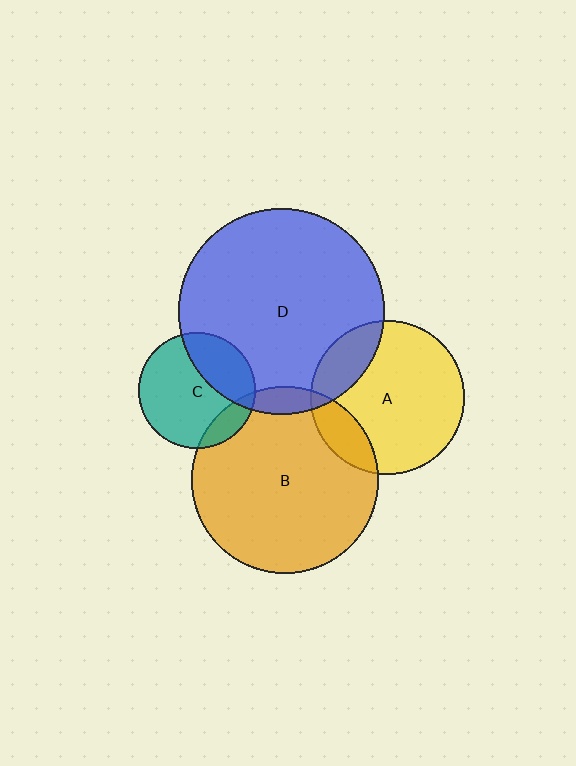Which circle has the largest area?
Circle D (blue).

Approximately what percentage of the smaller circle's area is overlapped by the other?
Approximately 5%.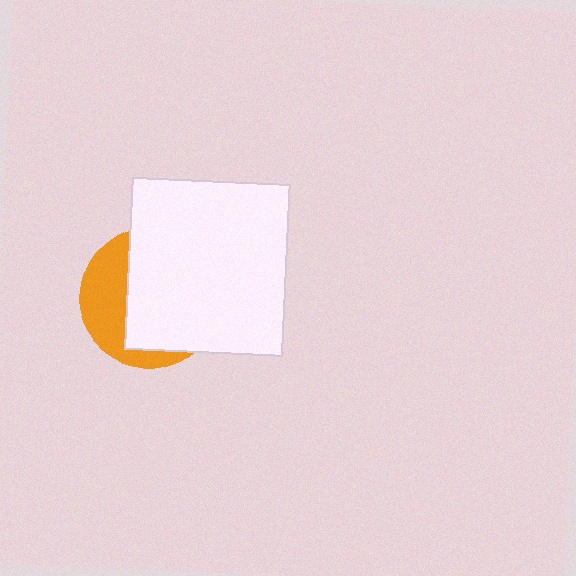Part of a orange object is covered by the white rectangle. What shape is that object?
It is a circle.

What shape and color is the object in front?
The object in front is a white rectangle.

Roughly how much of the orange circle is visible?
A small part of it is visible (roughly 36%).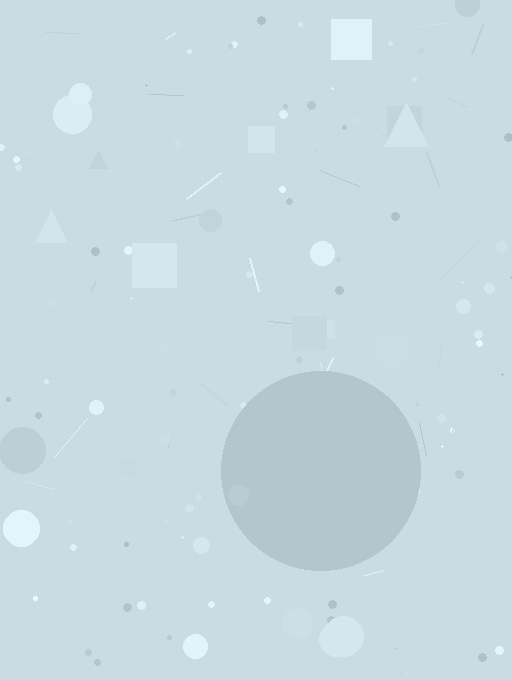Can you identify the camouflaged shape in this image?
The camouflaged shape is a circle.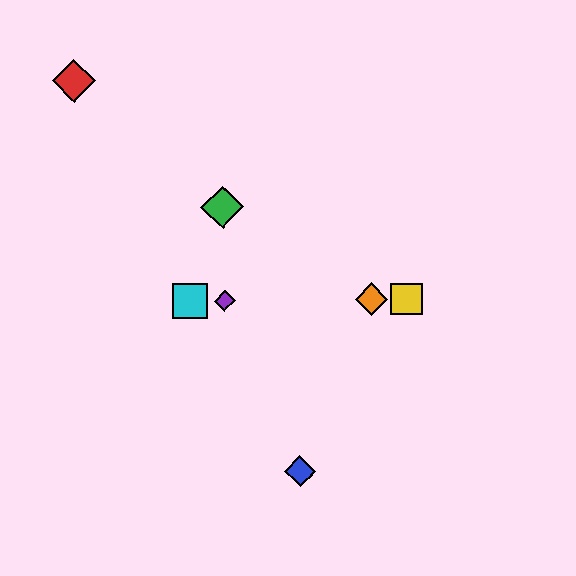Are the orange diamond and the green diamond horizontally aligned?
No, the orange diamond is at y≈299 and the green diamond is at y≈207.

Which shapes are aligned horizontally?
The yellow square, the purple diamond, the orange diamond, the cyan square are aligned horizontally.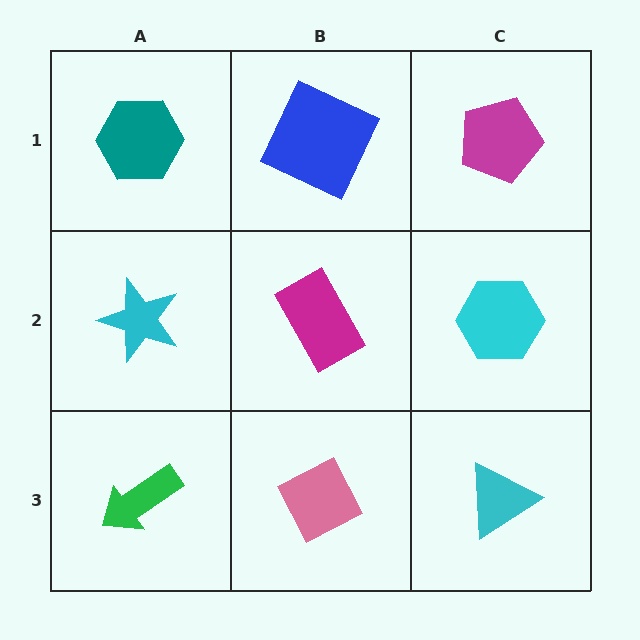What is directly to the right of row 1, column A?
A blue square.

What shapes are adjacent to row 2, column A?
A teal hexagon (row 1, column A), a green arrow (row 3, column A), a magenta rectangle (row 2, column B).